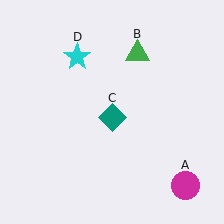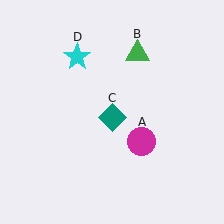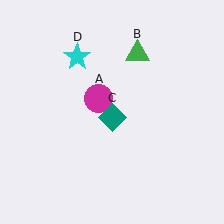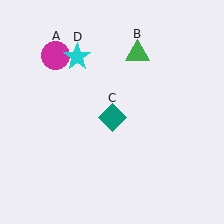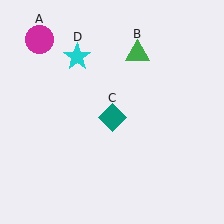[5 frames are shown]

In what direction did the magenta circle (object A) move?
The magenta circle (object A) moved up and to the left.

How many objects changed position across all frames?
1 object changed position: magenta circle (object A).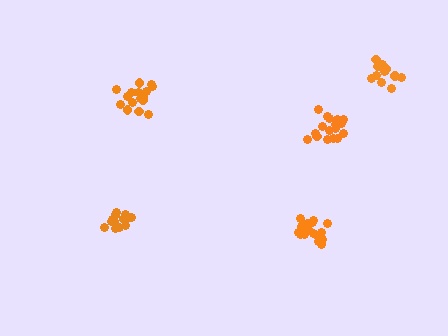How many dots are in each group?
Group 1: 13 dots, Group 2: 17 dots, Group 3: 17 dots, Group 4: 13 dots, Group 5: 19 dots (79 total).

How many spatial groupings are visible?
There are 5 spatial groupings.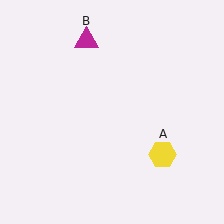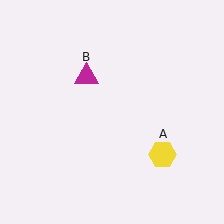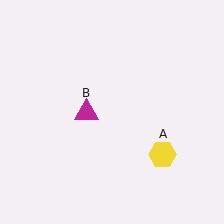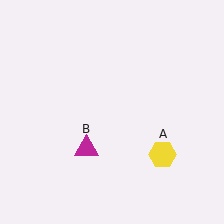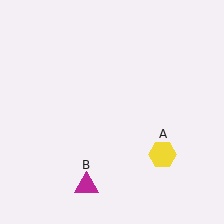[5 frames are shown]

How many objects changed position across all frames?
1 object changed position: magenta triangle (object B).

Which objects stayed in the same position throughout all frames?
Yellow hexagon (object A) remained stationary.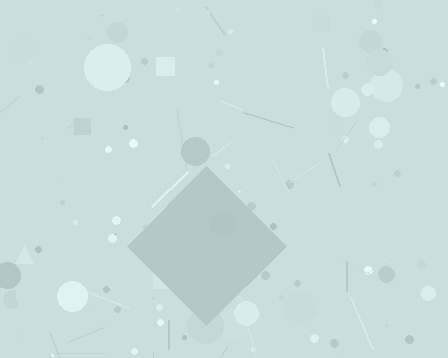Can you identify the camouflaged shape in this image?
The camouflaged shape is a diamond.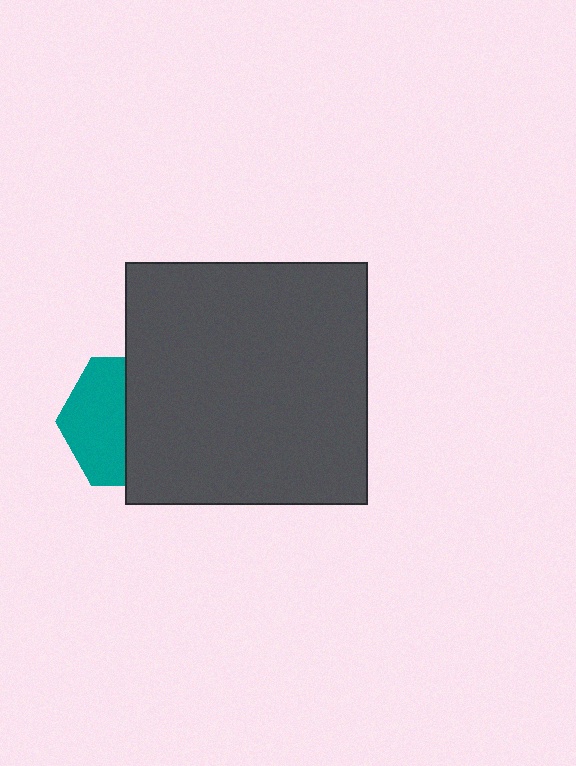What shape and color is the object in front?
The object in front is a dark gray square.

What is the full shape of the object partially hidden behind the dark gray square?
The partially hidden object is a teal hexagon.